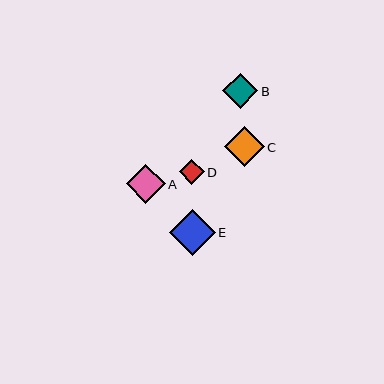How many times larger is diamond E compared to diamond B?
Diamond E is approximately 1.3 times the size of diamond B.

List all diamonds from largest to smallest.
From largest to smallest: E, C, A, B, D.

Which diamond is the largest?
Diamond E is the largest with a size of approximately 46 pixels.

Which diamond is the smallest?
Diamond D is the smallest with a size of approximately 25 pixels.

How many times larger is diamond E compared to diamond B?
Diamond E is approximately 1.3 times the size of diamond B.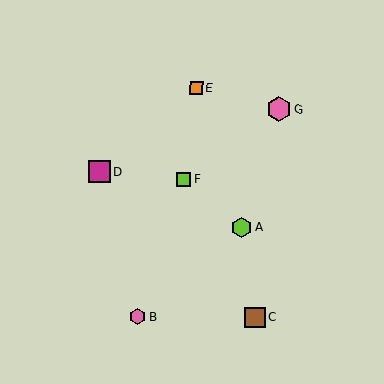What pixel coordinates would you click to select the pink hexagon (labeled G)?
Click at (279, 109) to select the pink hexagon G.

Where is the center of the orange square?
The center of the orange square is at (196, 88).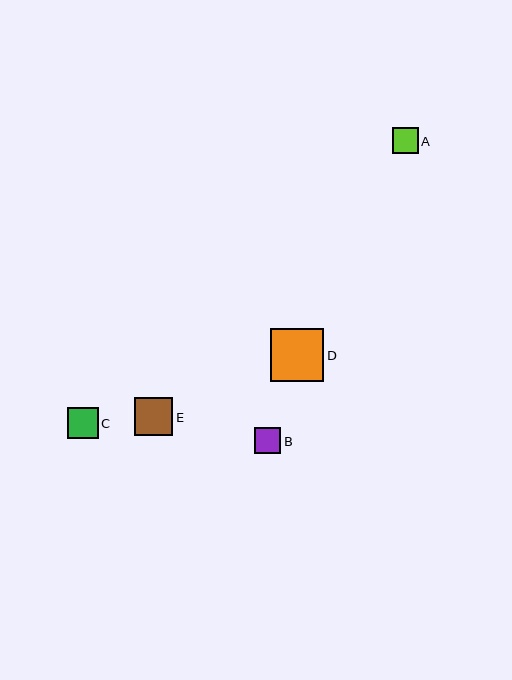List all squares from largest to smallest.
From largest to smallest: D, E, C, B, A.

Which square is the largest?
Square D is the largest with a size of approximately 53 pixels.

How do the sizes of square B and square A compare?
Square B and square A are approximately the same size.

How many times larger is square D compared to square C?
Square D is approximately 1.7 times the size of square C.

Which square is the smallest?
Square A is the smallest with a size of approximately 26 pixels.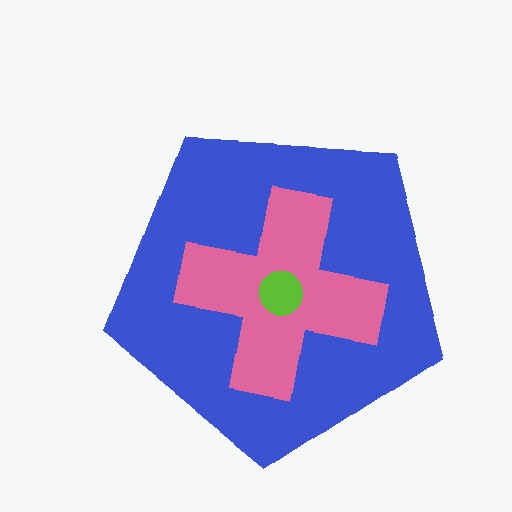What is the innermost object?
The lime circle.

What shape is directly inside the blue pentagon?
The pink cross.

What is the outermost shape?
The blue pentagon.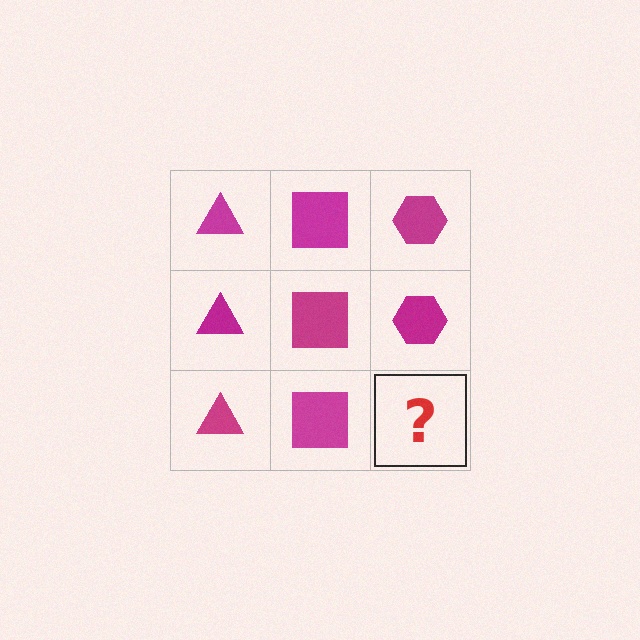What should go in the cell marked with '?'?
The missing cell should contain a magenta hexagon.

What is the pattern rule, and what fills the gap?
The rule is that each column has a consistent shape. The gap should be filled with a magenta hexagon.